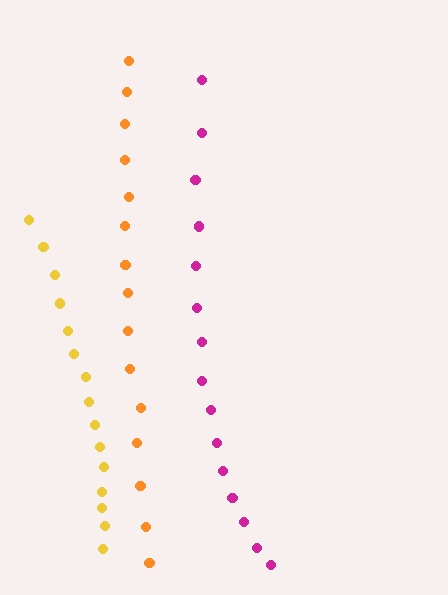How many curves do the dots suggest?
There are 3 distinct paths.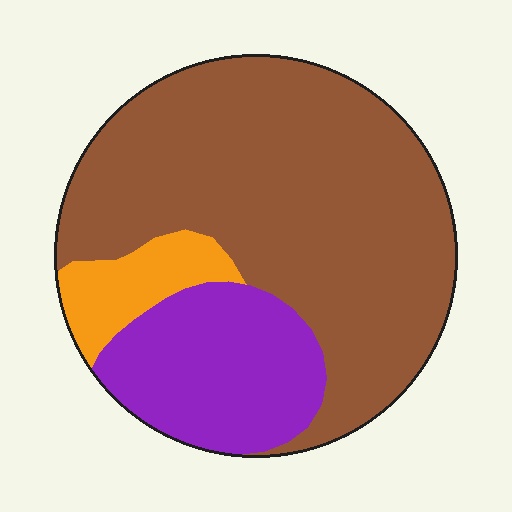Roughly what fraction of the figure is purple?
Purple covers roughly 25% of the figure.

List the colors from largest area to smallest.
From largest to smallest: brown, purple, orange.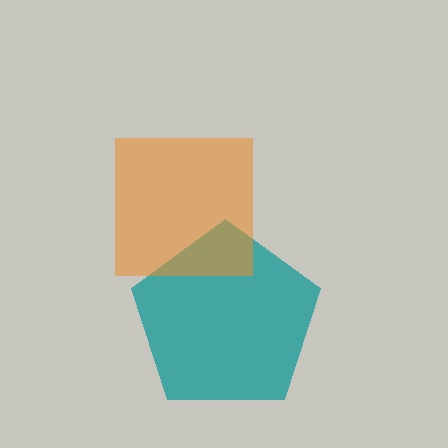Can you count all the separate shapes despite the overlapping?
Yes, there are 2 separate shapes.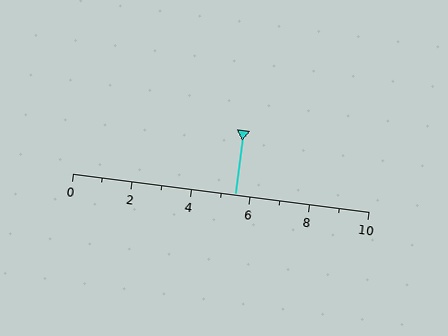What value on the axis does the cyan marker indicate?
The marker indicates approximately 5.5.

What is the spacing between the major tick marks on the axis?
The major ticks are spaced 2 apart.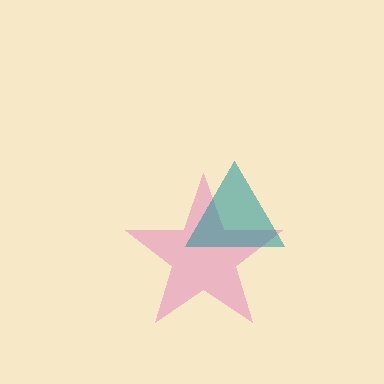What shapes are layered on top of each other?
The layered shapes are: a pink star, a teal triangle.